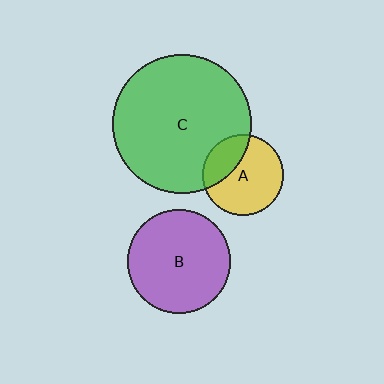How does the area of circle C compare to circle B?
Approximately 1.8 times.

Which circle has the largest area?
Circle C (green).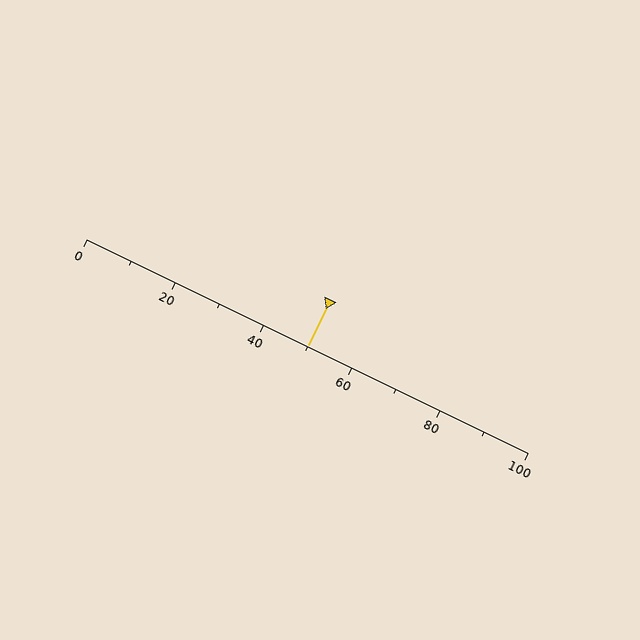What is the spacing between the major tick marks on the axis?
The major ticks are spaced 20 apart.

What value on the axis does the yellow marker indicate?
The marker indicates approximately 50.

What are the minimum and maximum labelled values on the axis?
The axis runs from 0 to 100.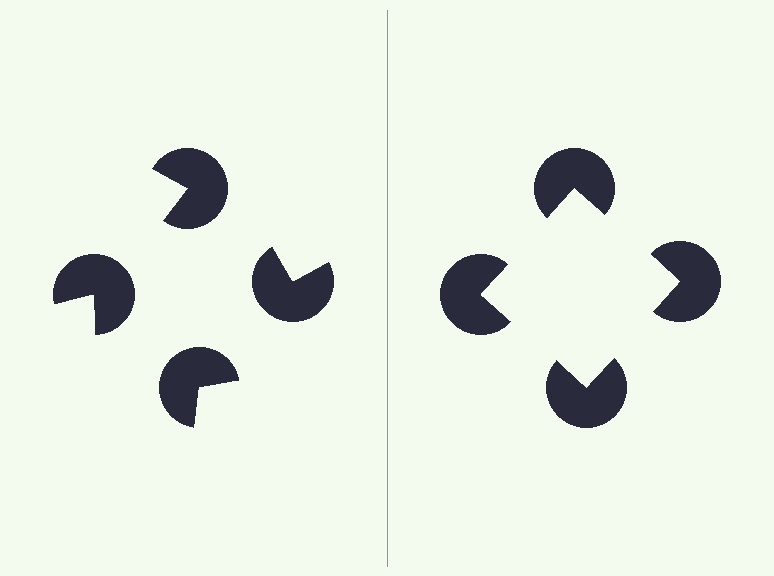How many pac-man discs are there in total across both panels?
8 — 4 on each side.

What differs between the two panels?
The pac-man discs are positioned identically on both sides; only the wedge orientations differ. On the right they align to a square; on the left they are misaligned.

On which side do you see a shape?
An illusory square appears on the right side. On the left side the wedge cuts are rotated, so no coherent shape forms.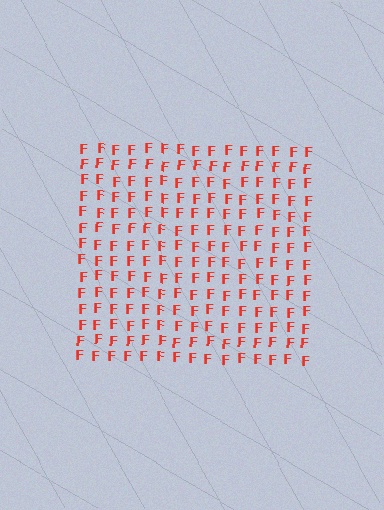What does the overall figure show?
The overall figure shows a square.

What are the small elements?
The small elements are letter F's.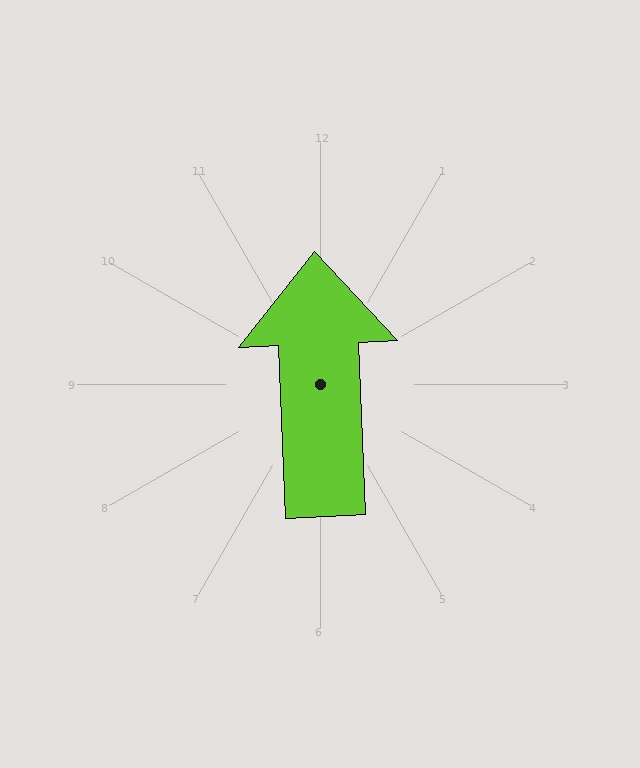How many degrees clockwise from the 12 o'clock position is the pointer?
Approximately 358 degrees.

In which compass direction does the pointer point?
North.